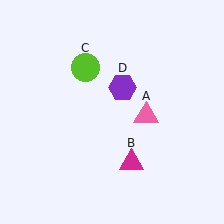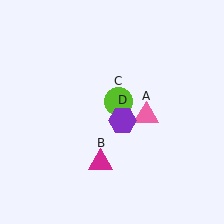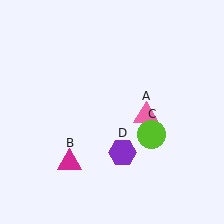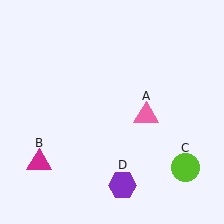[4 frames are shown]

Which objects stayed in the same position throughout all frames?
Pink triangle (object A) remained stationary.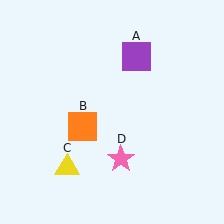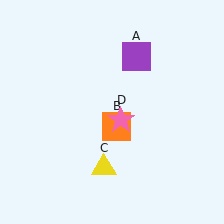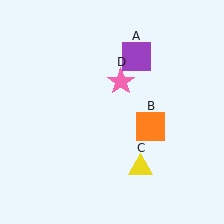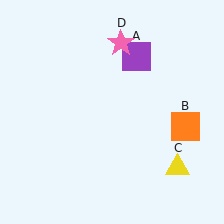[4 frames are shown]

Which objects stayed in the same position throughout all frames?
Purple square (object A) remained stationary.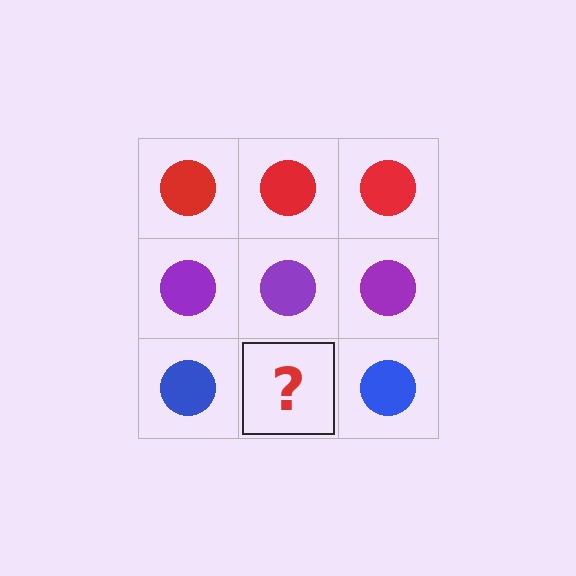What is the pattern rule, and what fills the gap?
The rule is that each row has a consistent color. The gap should be filled with a blue circle.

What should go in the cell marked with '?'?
The missing cell should contain a blue circle.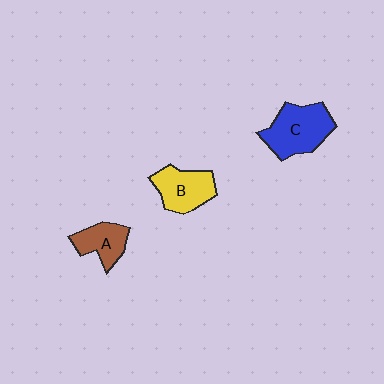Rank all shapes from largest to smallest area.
From largest to smallest: C (blue), B (yellow), A (brown).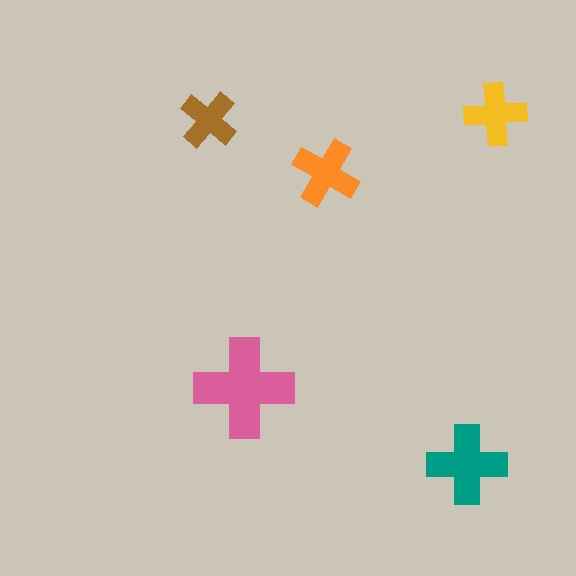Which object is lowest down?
The teal cross is bottommost.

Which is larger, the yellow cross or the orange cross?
The orange one.